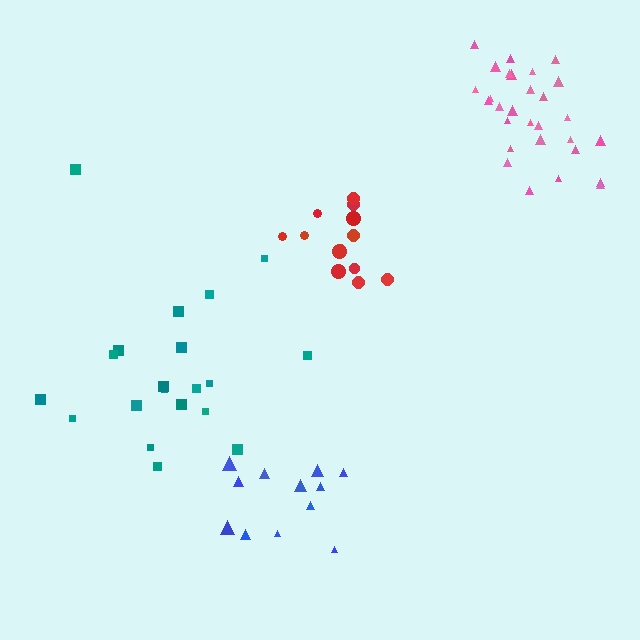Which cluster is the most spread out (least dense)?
Teal.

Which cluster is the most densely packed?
Pink.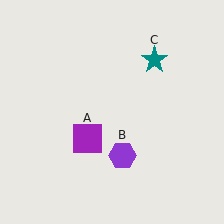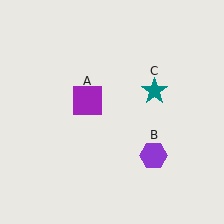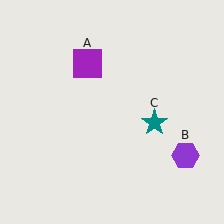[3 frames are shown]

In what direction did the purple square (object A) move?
The purple square (object A) moved up.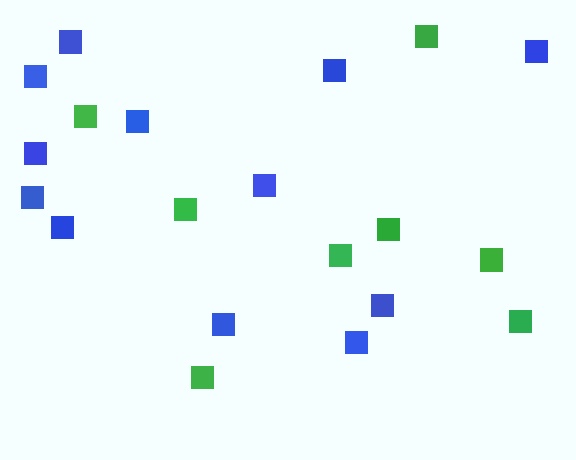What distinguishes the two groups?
There are 2 groups: one group of blue squares (12) and one group of green squares (8).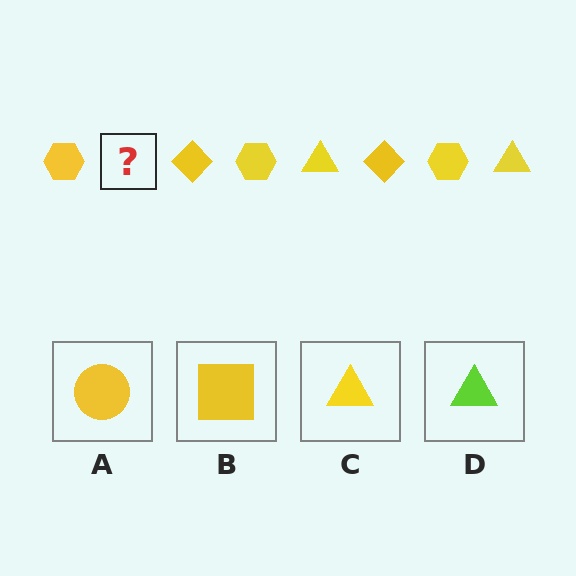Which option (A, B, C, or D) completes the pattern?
C.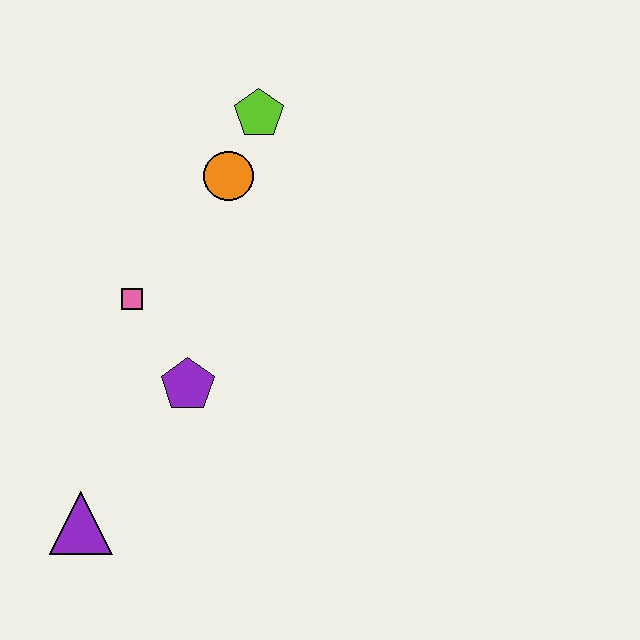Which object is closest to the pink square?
The purple pentagon is closest to the pink square.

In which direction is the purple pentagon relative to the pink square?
The purple pentagon is below the pink square.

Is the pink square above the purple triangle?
Yes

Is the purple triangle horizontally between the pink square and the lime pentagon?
No